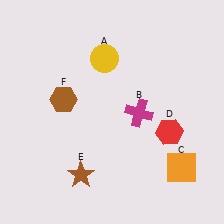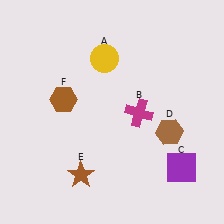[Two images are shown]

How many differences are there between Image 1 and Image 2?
There are 2 differences between the two images.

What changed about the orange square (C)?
In Image 1, C is orange. In Image 2, it changed to purple.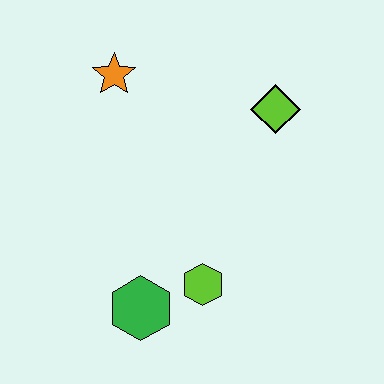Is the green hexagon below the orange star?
Yes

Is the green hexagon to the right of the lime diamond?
No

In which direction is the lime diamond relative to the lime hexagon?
The lime diamond is above the lime hexagon.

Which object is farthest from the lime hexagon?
The orange star is farthest from the lime hexagon.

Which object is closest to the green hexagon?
The lime hexagon is closest to the green hexagon.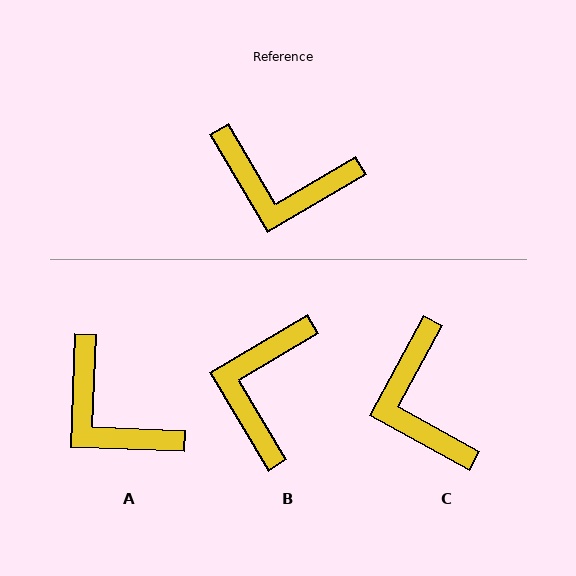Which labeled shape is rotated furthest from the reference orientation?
B, about 90 degrees away.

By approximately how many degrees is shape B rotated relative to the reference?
Approximately 90 degrees clockwise.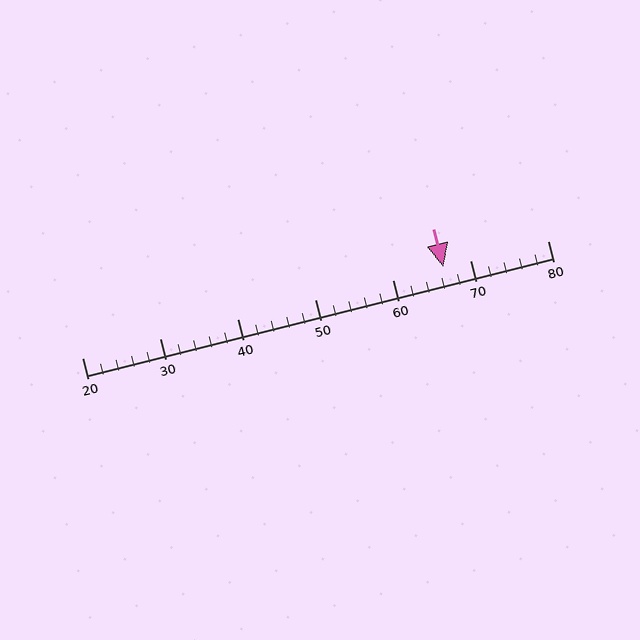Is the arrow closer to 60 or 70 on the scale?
The arrow is closer to 70.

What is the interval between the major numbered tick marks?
The major tick marks are spaced 10 units apart.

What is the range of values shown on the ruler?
The ruler shows values from 20 to 80.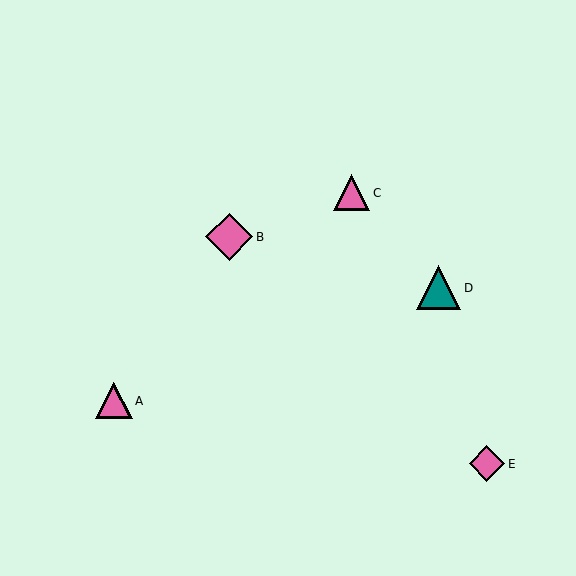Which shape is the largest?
The pink diamond (labeled B) is the largest.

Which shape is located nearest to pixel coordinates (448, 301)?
The teal triangle (labeled D) at (439, 288) is nearest to that location.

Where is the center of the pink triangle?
The center of the pink triangle is at (351, 193).